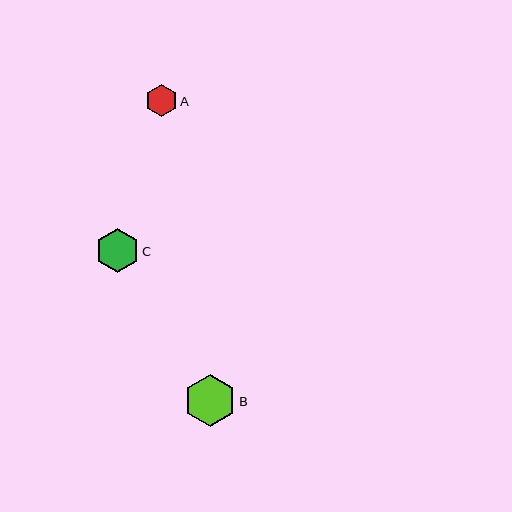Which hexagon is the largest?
Hexagon B is the largest with a size of approximately 52 pixels.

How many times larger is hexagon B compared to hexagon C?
Hexagon B is approximately 1.2 times the size of hexagon C.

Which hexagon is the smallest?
Hexagon A is the smallest with a size of approximately 32 pixels.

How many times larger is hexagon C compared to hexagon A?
Hexagon C is approximately 1.4 times the size of hexagon A.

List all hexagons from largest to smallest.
From largest to smallest: B, C, A.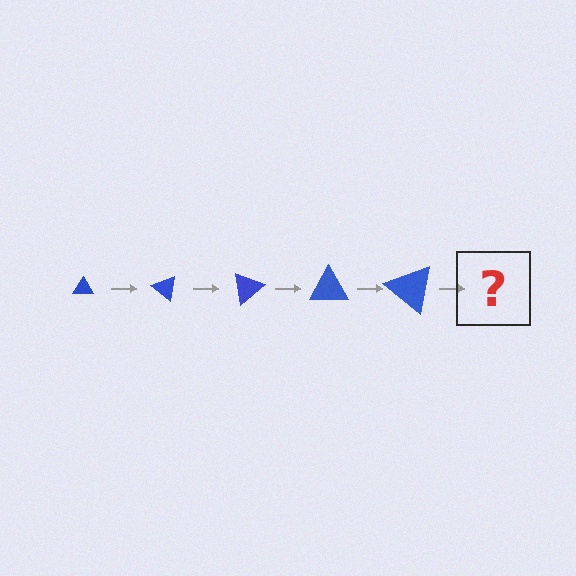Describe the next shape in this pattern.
It should be a triangle, larger than the previous one and rotated 200 degrees from the start.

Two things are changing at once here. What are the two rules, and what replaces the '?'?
The two rules are that the triangle grows larger each step and it rotates 40 degrees each step. The '?' should be a triangle, larger than the previous one and rotated 200 degrees from the start.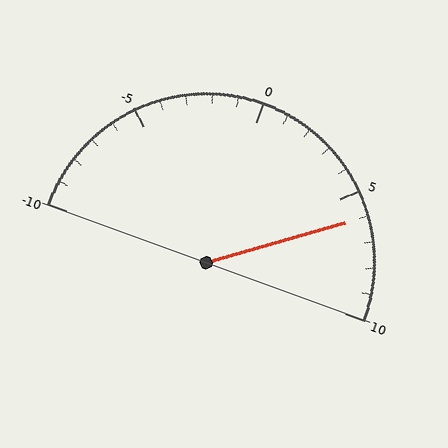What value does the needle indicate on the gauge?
The needle indicates approximately 6.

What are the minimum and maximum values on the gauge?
The gauge ranges from -10 to 10.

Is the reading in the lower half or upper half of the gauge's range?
The reading is in the upper half of the range (-10 to 10).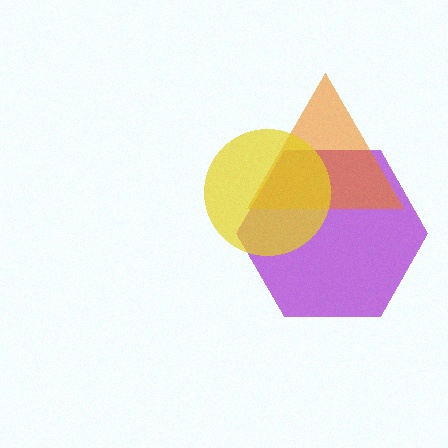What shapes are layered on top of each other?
The layered shapes are: a purple hexagon, an orange triangle, a yellow circle.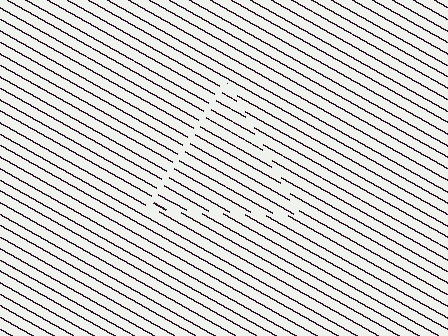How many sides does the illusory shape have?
3 sides — the line-ends trace a triangle.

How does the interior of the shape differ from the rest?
The interior of the shape contains the same grating, shifted by half a period — the contour is defined by the phase discontinuity where line-ends from the inner and outer gratings abut.